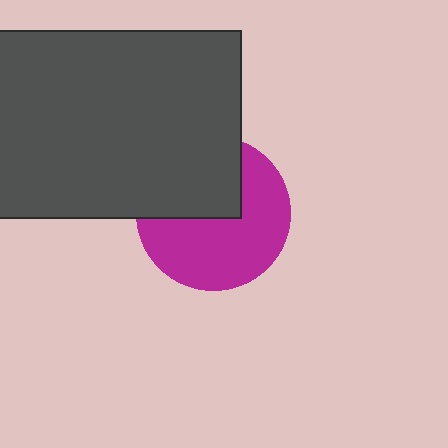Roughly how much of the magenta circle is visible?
About half of it is visible (roughly 60%).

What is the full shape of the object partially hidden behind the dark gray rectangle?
The partially hidden object is a magenta circle.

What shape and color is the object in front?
The object in front is a dark gray rectangle.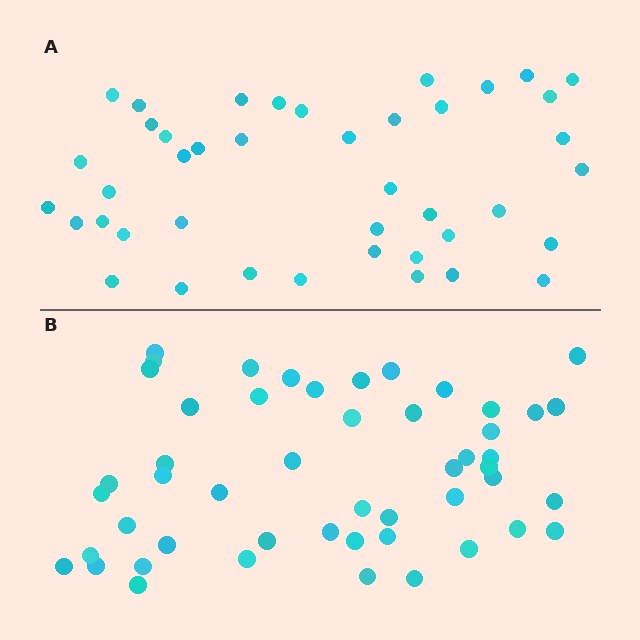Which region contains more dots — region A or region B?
Region B (the bottom region) has more dots.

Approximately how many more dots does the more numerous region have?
Region B has roughly 8 or so more dots than region A.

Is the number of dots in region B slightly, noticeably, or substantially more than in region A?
Region B has only slightly more — the two regions are fairly close. The ratio is roughly 1.2 to 1.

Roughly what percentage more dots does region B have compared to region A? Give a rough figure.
About 20% more.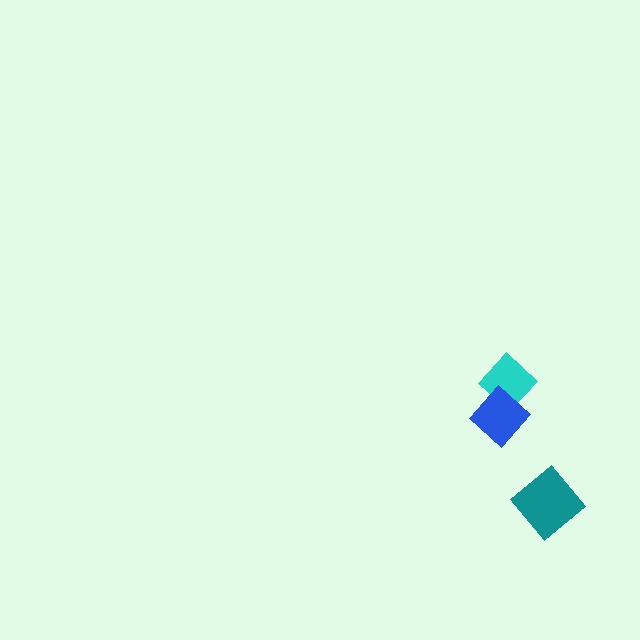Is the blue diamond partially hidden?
No, no other shape covers it.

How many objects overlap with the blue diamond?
1 object overlaps with the blue diamond.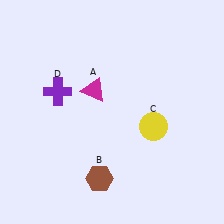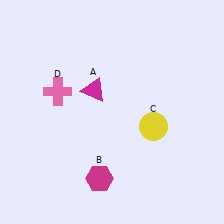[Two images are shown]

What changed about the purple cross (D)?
In Image 1, D is purple. In Image 2, it changed to pink.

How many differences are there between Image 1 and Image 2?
There are 2 differences between the two images.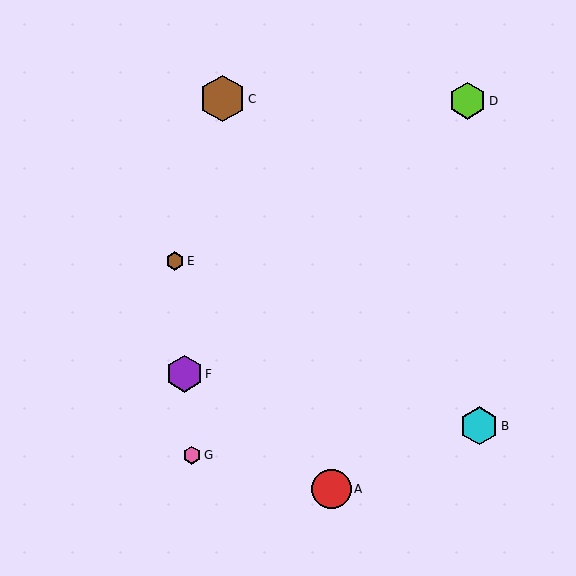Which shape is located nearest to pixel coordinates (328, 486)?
The red circle (labeled A) at (332, 489) is nearest to that location.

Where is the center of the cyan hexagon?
The center of the cyan hexagon is at (479, 426).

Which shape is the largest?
The brown hexagon (labeled C) is the largest.